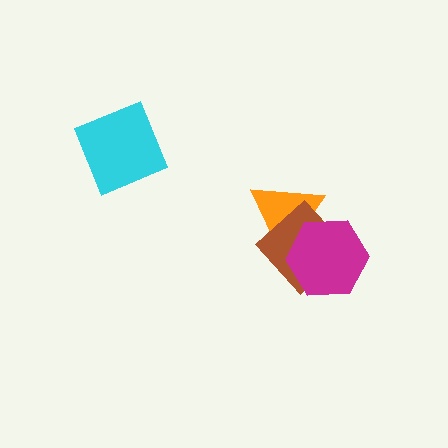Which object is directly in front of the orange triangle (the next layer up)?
The brown diamond is directly in front of the orange triangle.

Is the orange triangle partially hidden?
Yes, it is partially covered by another shape.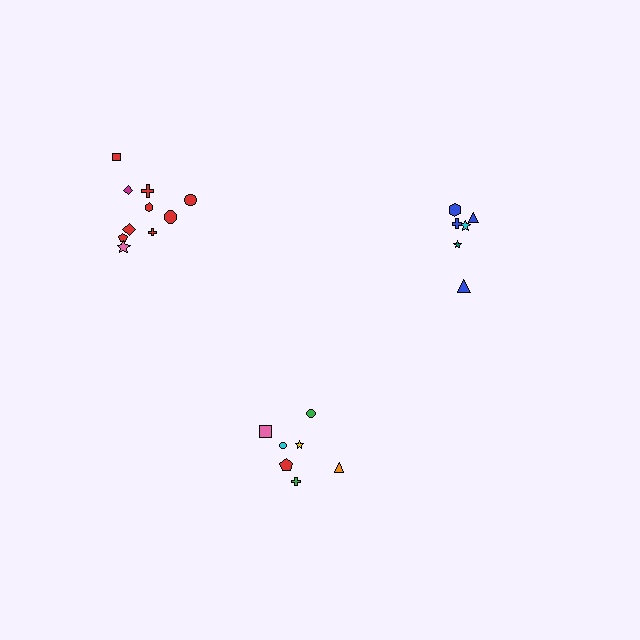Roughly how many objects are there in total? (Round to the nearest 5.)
Roughly 25 objects in total.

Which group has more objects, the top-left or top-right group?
The top-left group.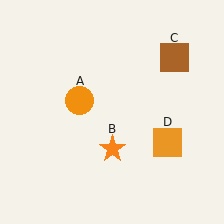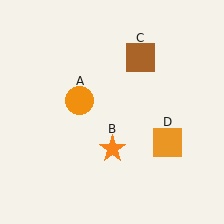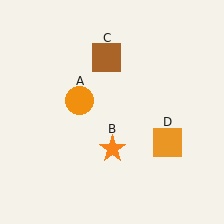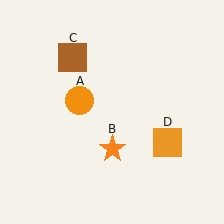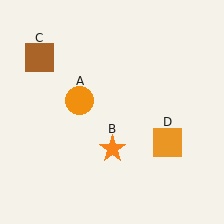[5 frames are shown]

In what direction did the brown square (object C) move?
The brown square (object C) moved left.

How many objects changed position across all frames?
1 object changed position: brown square (object C).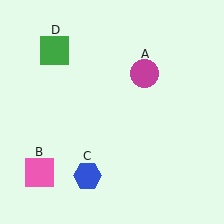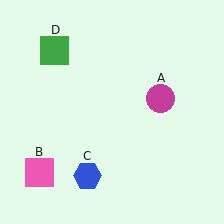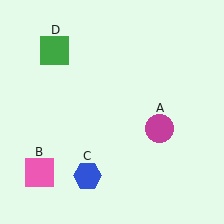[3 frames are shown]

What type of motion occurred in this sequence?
The magenta circle (object A) rotated clockwise around the center of the scene.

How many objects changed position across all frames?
1 object changed position: magenta circle (object A).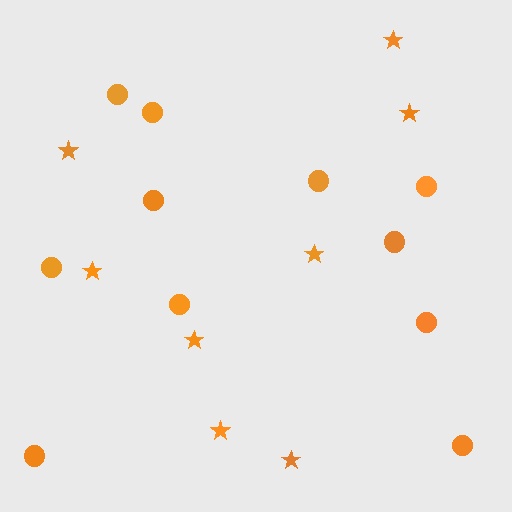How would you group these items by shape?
There are 2 groups: one group of stars (8) and one group of circles (11).